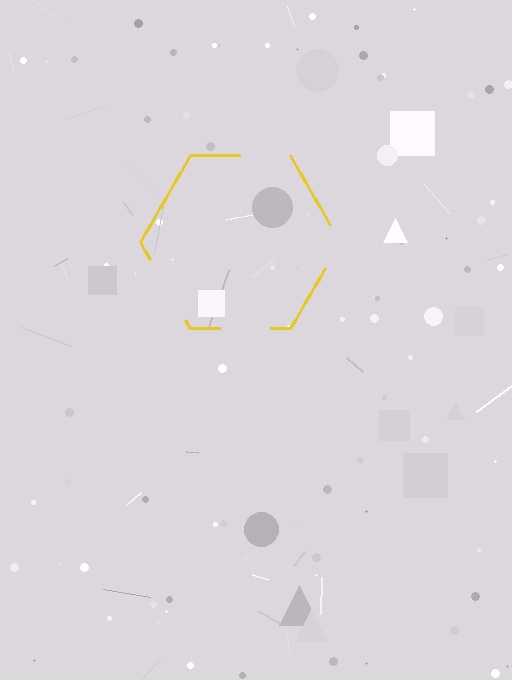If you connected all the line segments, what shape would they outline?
They would outline a hexagon.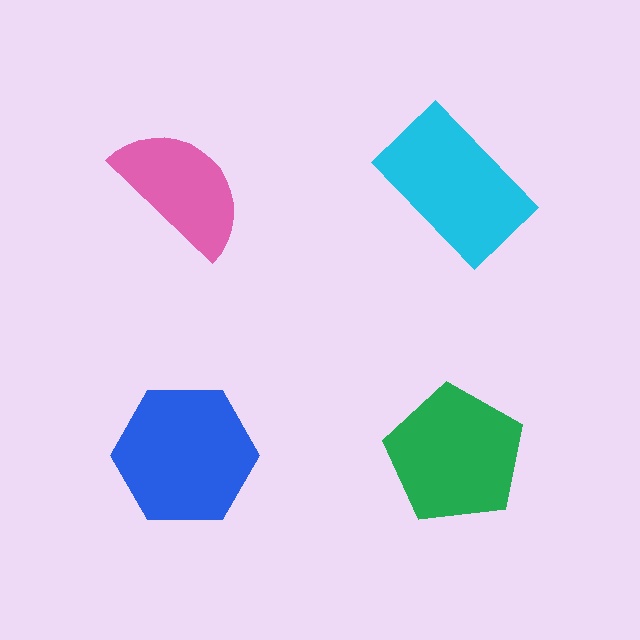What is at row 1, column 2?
A cyan rectangle.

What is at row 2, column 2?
A green pentagon.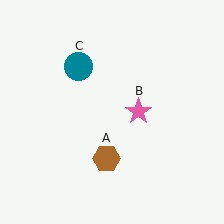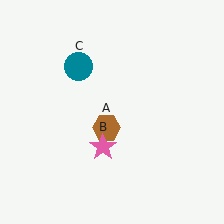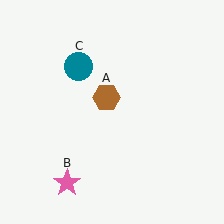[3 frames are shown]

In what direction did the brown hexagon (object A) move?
The brown hexagon (object A) moved up.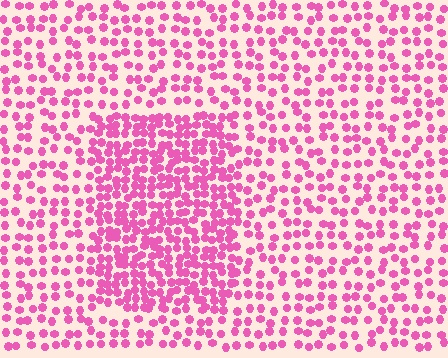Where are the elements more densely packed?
The elements are more densely packed inside the rectangle boundary.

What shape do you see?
I see a rectangle.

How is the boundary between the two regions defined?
The boundary is defined by a change in element density (approximately 1.9x ratio). All elements are the same color, size, and shape.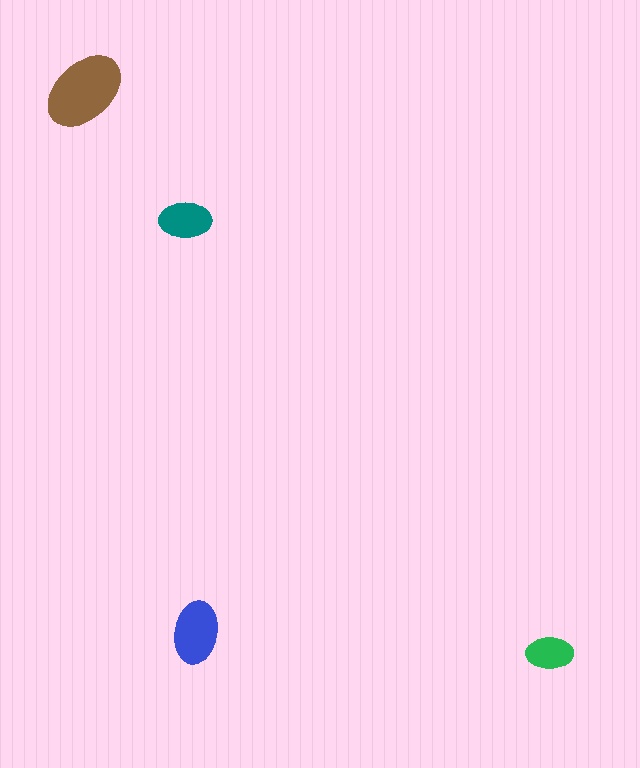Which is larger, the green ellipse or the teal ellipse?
The teal one.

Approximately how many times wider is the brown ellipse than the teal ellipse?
About 1.5 times wider.